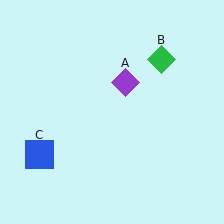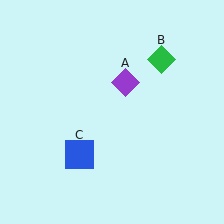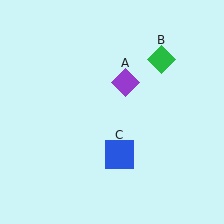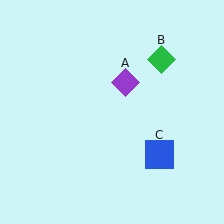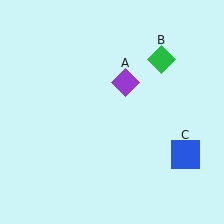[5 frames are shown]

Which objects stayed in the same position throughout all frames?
Purple diamond (object A) and green diamond (object B) remained stationary.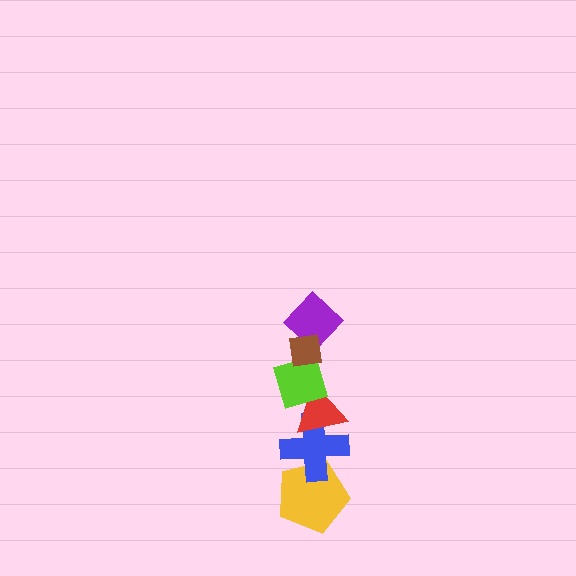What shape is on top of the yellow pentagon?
The blue cross is on top of the yellow pentagon.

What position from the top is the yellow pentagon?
The yellow pentagon is 6th from the top.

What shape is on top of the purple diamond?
The brown square is on top of the purple diamond.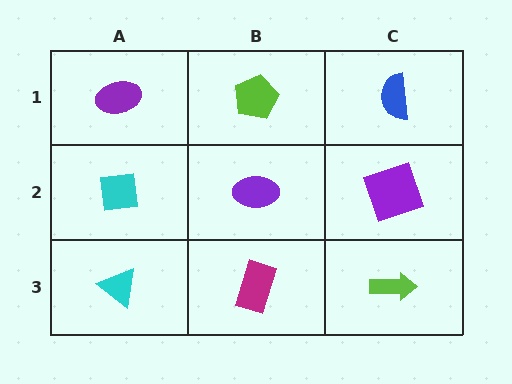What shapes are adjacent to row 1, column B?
A purple ellipse (row 2, column B), a purple ellipse (row 1, column A), a blue semicircle (row 1, column C).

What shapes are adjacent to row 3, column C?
A purple square (row 2, column C), a magenta rectangle (row 3, column B).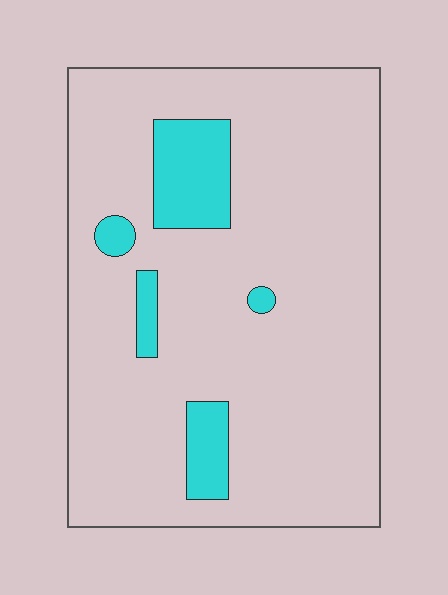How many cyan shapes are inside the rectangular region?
5.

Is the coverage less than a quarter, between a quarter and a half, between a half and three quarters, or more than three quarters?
Less than a quarter.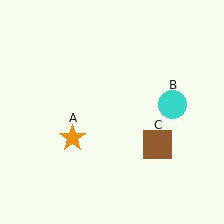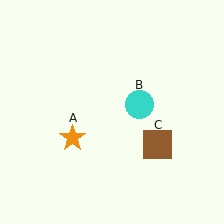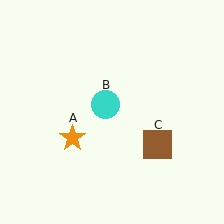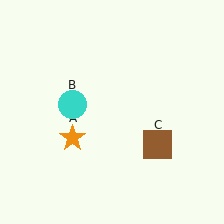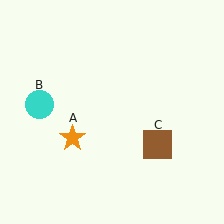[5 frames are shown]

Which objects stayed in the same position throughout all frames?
Orange star (object A) and brown square (object C) remained stationary.